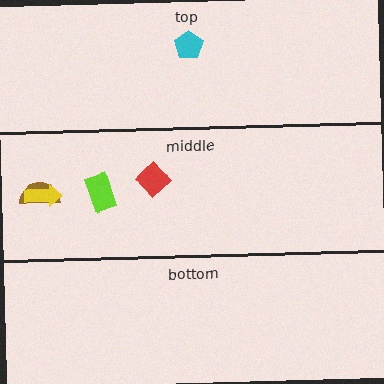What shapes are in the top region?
The cyan pentagon.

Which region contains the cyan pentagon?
The top region.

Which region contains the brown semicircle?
The middle region.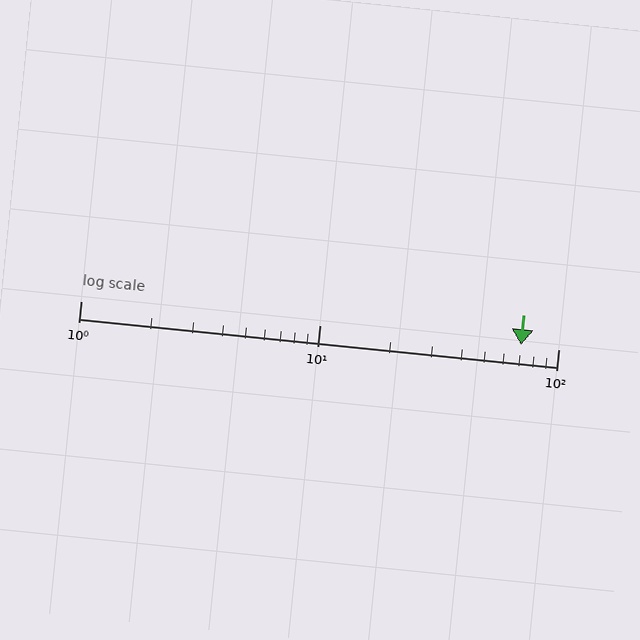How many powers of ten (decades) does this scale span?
The scale spans 2 decades, from 1 to 100.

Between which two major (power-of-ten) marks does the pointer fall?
The pointer is between 10 and 100.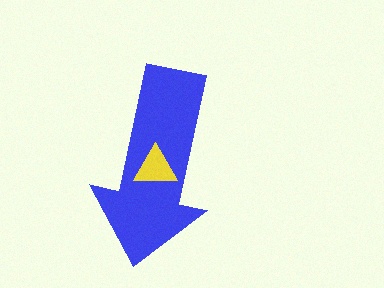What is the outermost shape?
The blue arrow.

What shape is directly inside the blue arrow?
The yellow triangle.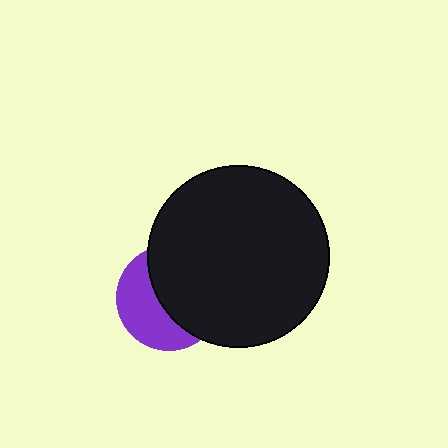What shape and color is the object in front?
The object in front is a black circle.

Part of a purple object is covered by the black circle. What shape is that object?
It is a circle.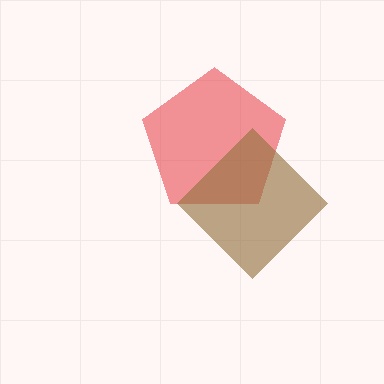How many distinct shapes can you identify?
There are 2 distinct shapes: a red pentagon, a brown diamond.